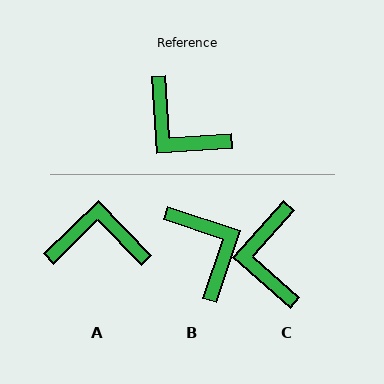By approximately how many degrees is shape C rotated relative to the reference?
Approximately 45 degrees clockwise.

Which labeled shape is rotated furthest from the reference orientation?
B, about 158 degrees away.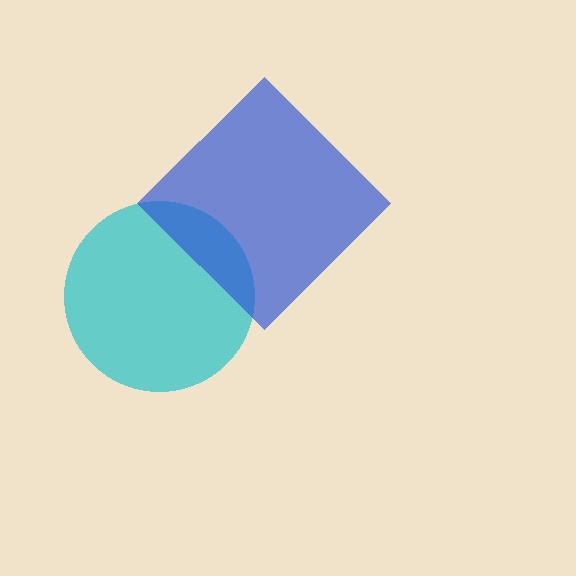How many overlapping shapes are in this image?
There are 2 overlapping shapes in the image.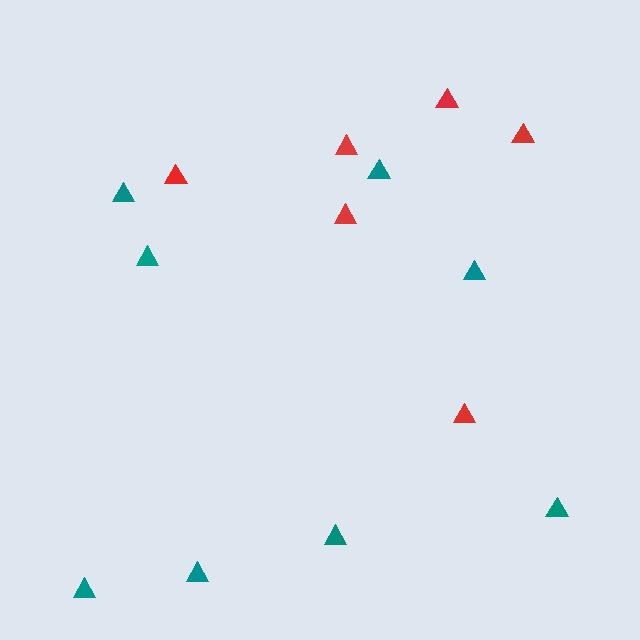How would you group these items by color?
There are 2 groups: one group of red triangles (6) and one group of teal triangles (8).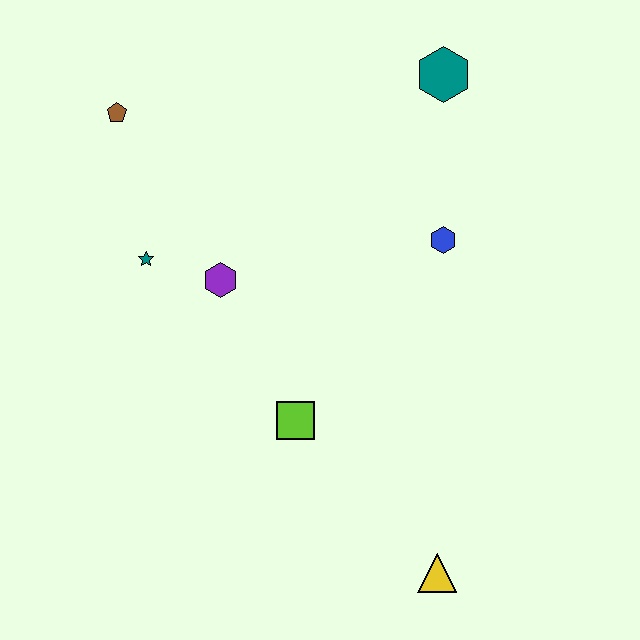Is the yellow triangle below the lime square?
Yes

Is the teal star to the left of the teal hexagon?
Yes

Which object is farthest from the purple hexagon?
The yellow triangle is farthest from the purple hexagon.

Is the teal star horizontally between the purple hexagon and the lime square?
No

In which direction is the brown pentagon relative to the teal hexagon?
The brown pentagon is to the left of the teal hexagon.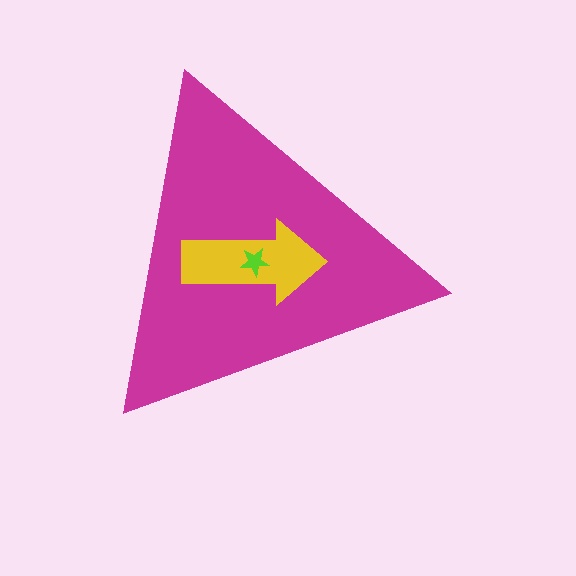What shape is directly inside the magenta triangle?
The yellow arrow.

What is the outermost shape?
The magenta triangle.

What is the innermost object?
The lime star.